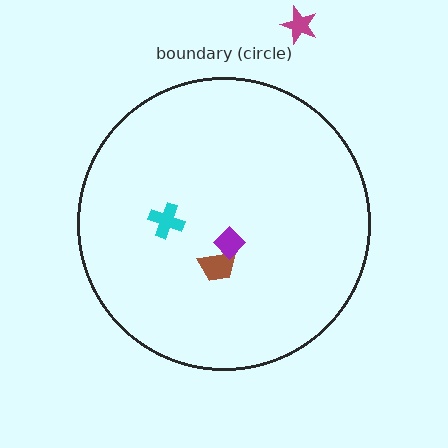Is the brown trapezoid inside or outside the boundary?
Inside.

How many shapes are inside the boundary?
3 inside, 1 outside.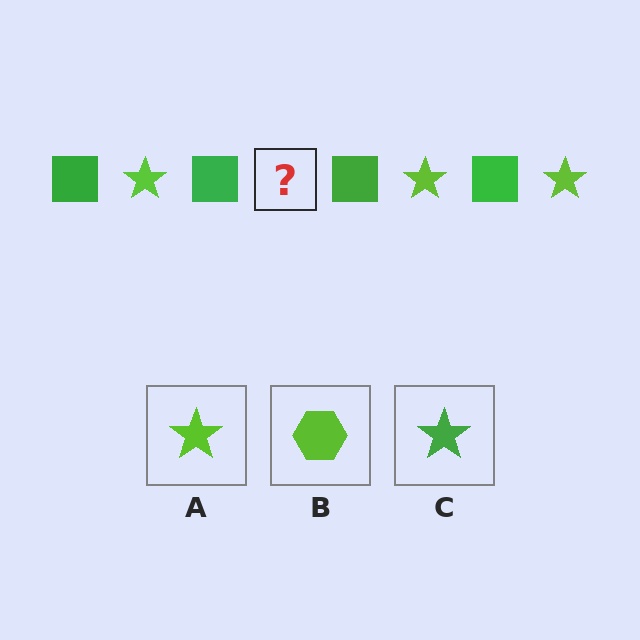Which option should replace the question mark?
Option A.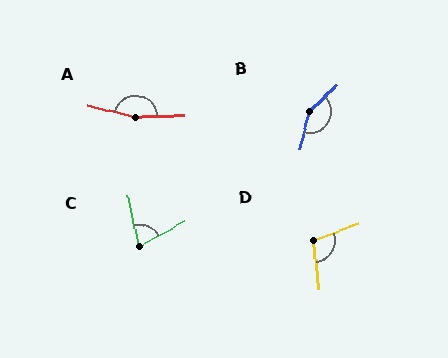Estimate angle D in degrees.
Approximately 103 degrees.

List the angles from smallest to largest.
C (72°), D (103°), B (148°), A (164°).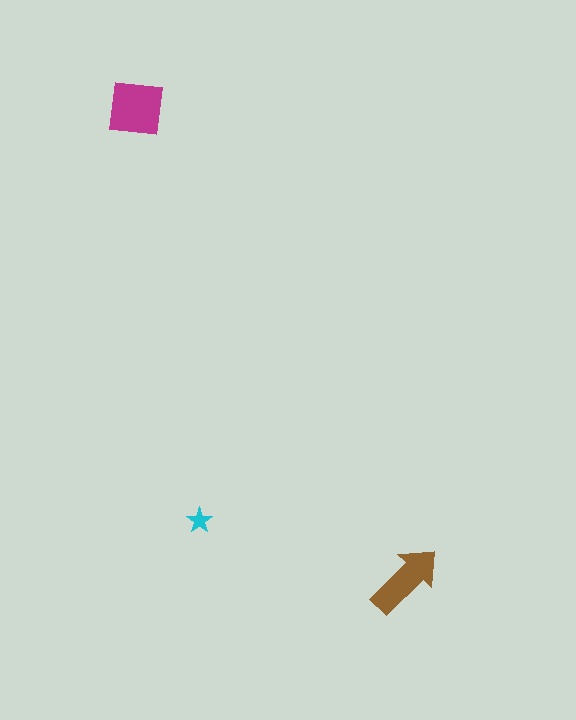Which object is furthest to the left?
The magenta square is leftmost.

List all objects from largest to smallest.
The magenta square, the brown arrow, the cyan star.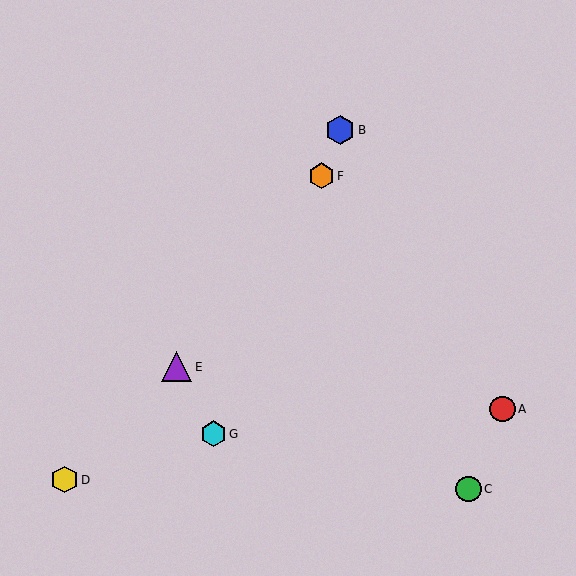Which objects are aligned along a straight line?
Objects B, F, G are aligned along a straight line.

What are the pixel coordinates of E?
Object E is at (177, 367).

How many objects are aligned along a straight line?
3 objects (B, F, G) are aligned along a straight line.